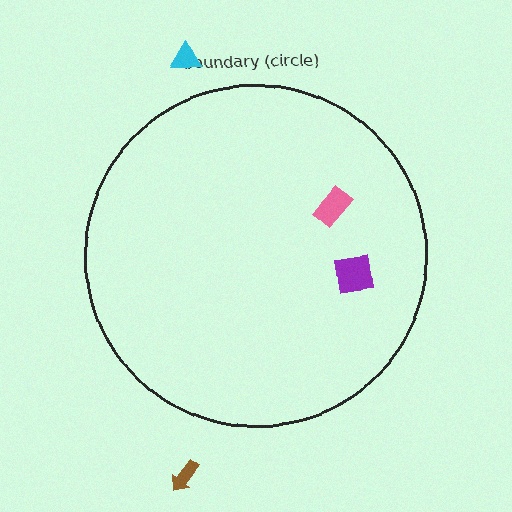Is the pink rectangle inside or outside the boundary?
Inside.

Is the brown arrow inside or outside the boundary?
Outside.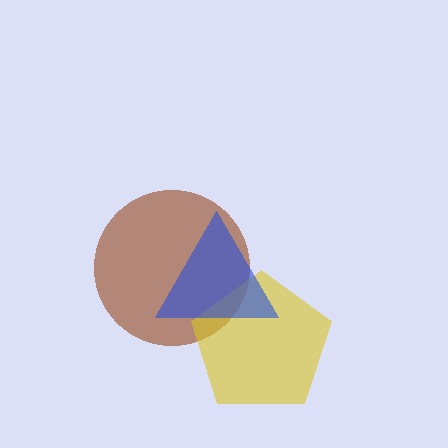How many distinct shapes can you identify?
There are 3 distinct shapes: a brown circle, a yellow pentagon, a blue triangle.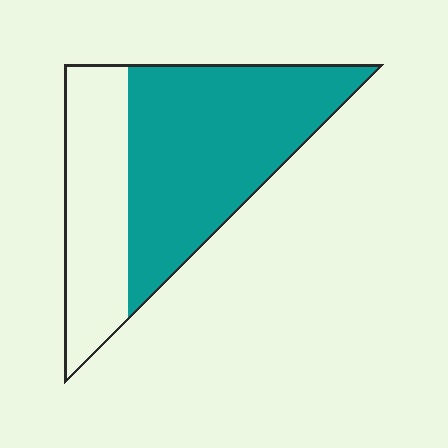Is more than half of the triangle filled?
Yes.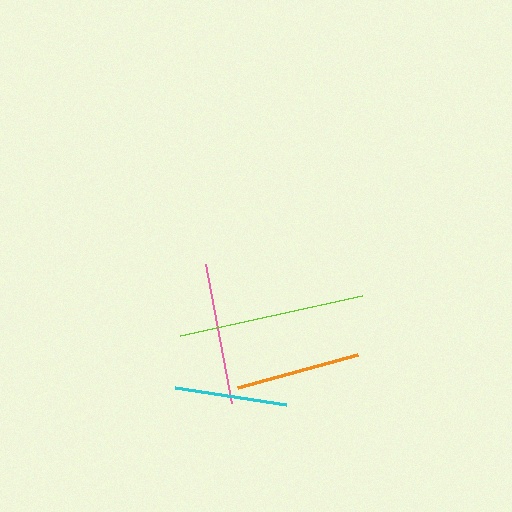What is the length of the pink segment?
The pink segment is approximately 142 pixels long.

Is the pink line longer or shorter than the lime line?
The lime line is longer than the pink line.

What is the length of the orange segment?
The orange segment is approximately 125 pixels long.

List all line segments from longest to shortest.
From longest to shortest: lime, pink, orange, cyan.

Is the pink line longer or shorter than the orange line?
The pink line is longer than the orange line.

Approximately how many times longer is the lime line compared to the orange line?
The lime line is approximately 1.5 times the length of the orange line.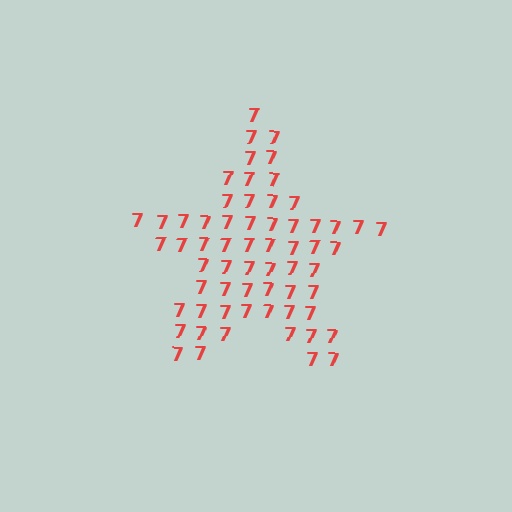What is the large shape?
The large shape is a star.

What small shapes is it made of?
It is made of small digit 7's.